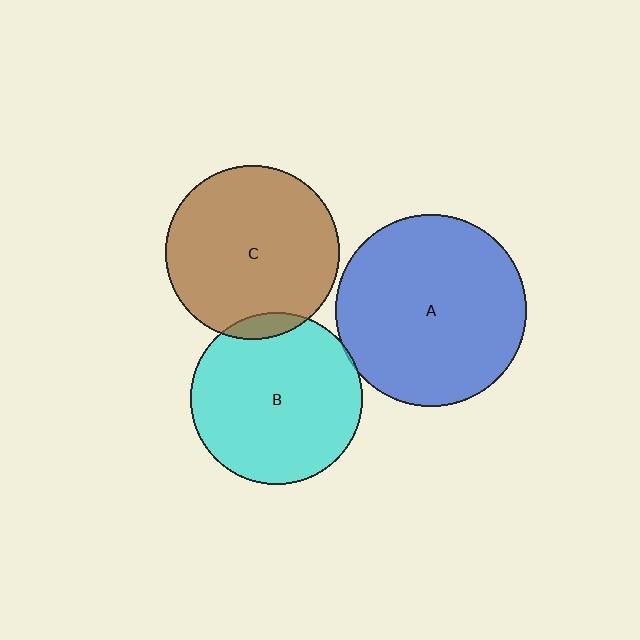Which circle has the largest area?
Circle A (blue).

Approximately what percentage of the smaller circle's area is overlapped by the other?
Approximately 5%.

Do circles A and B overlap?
Yes.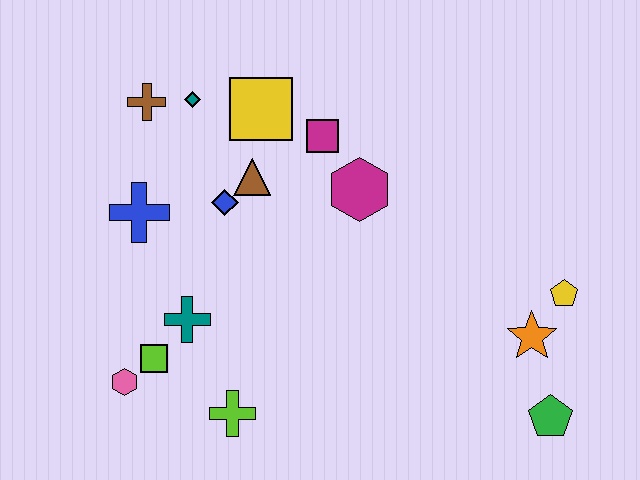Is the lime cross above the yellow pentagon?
No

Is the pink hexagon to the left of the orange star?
Yes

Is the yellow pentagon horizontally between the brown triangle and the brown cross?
No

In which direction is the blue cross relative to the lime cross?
The blue cross is above the lime cross.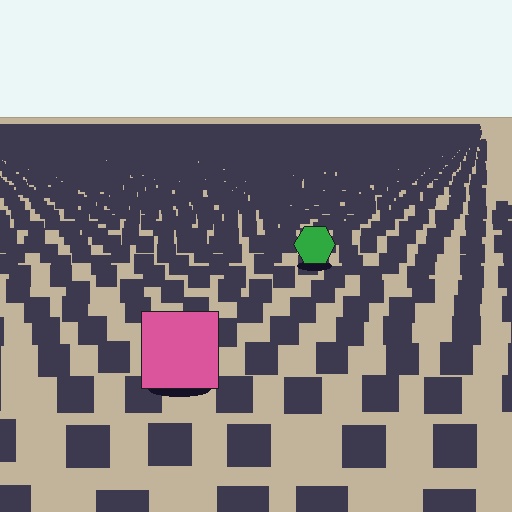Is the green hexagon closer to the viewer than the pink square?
No. The pink square is closer — you can tell from the texture gradient: the ground texture is coarser near it.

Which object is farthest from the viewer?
The green hexagon is farthest from the viewer. It appears smaller and the ground texture around it is denser.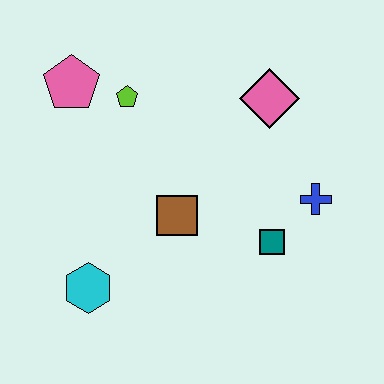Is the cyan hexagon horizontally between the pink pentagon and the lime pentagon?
Yes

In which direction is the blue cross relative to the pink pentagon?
The blue cross is to the right of the pink pentagon.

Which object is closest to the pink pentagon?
The lime pentagon is closest to the pink pentagon.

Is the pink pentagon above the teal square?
Yes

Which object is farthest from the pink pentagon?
The blue cross is farthest from the pink pentagon.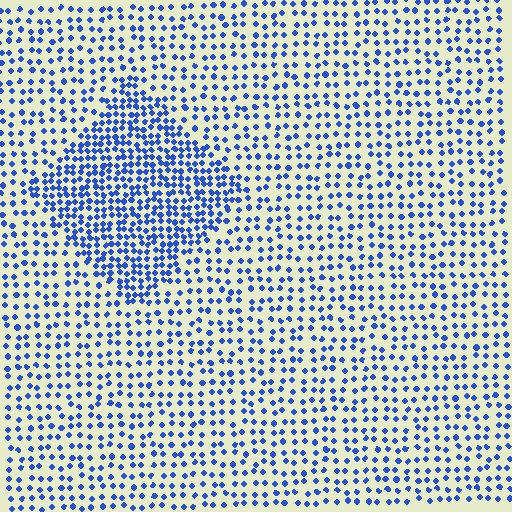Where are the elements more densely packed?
The elements are more densely packed inside the diamond boundary.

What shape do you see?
I see a diamond.